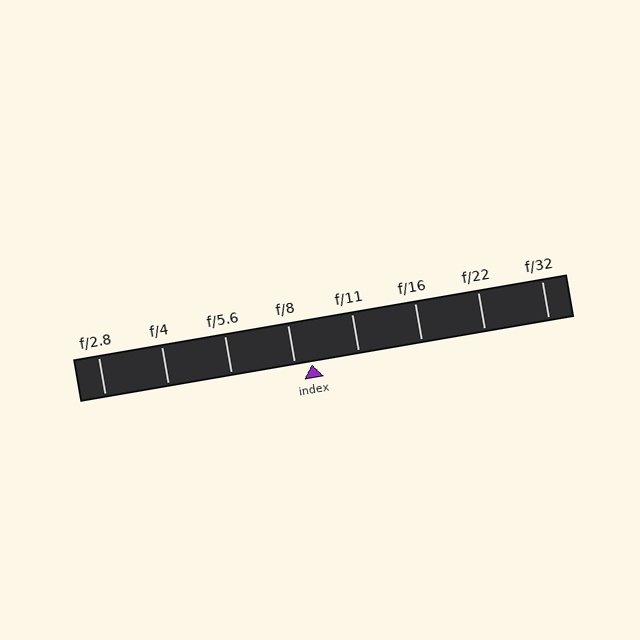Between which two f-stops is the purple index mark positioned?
The index mark is between f/8 and f/11.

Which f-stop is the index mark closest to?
The index mark is closest to f/8.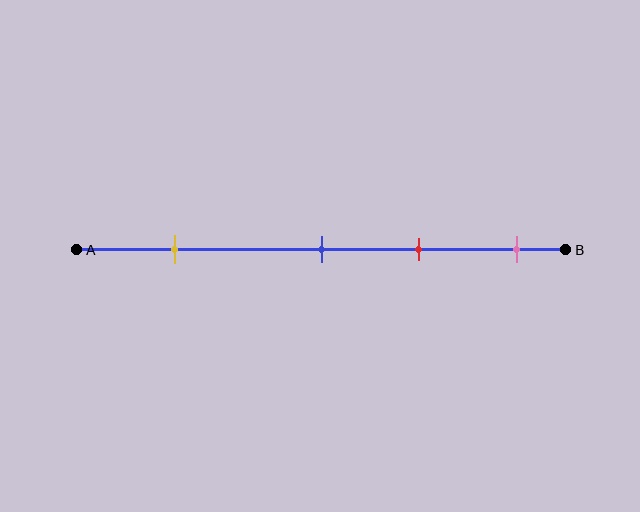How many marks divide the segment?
There are 4 marks dividing the segment.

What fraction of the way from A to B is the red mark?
The red mark is approximately 70% (0.7) of the way from A to B.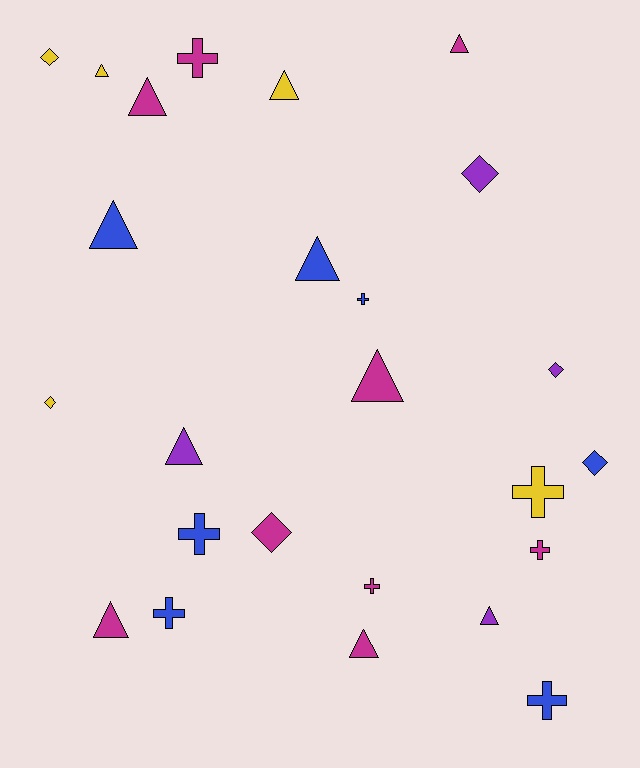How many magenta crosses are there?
There are 3 magenta crosses.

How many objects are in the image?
There are 25 objects.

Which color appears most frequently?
Magenta, with 9 objects.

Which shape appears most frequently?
Triangle, with 11 objects.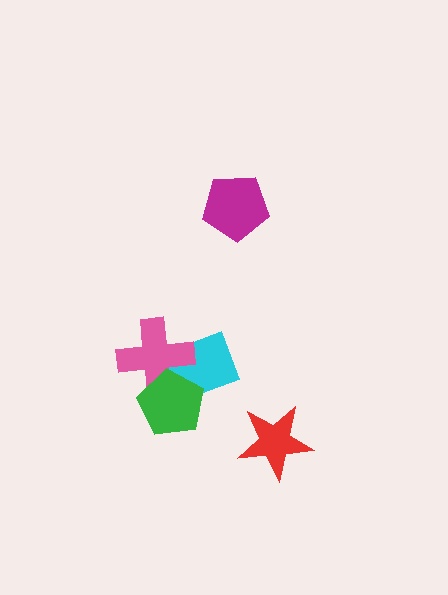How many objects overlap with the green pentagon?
2 objects overlap with the green pentagon.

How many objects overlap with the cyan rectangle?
2 objects overlap with the cyan rectangle.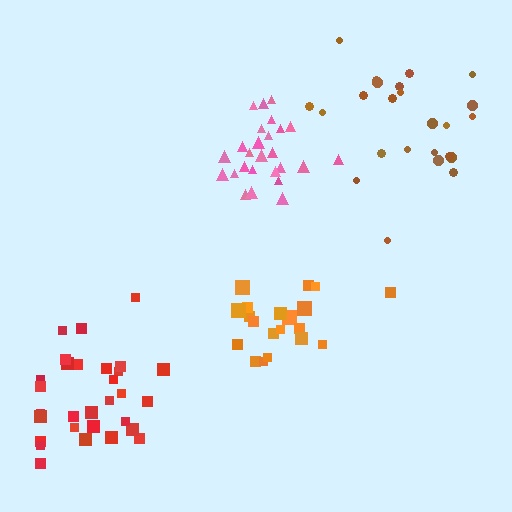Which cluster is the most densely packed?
Pink.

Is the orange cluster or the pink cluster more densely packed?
Pink.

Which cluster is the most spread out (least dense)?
Brown.